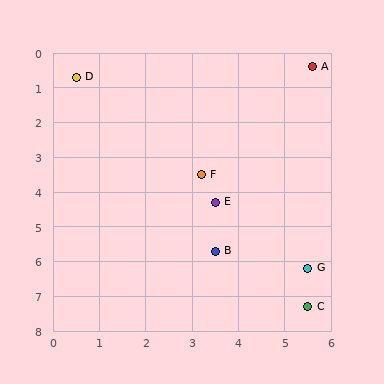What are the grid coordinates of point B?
Point B is at approximately (3.5, 5.7).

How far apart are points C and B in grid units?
Points C and B are about 2.6 grid units apart.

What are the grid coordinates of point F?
Point F is at approximately (3.2, 3.5).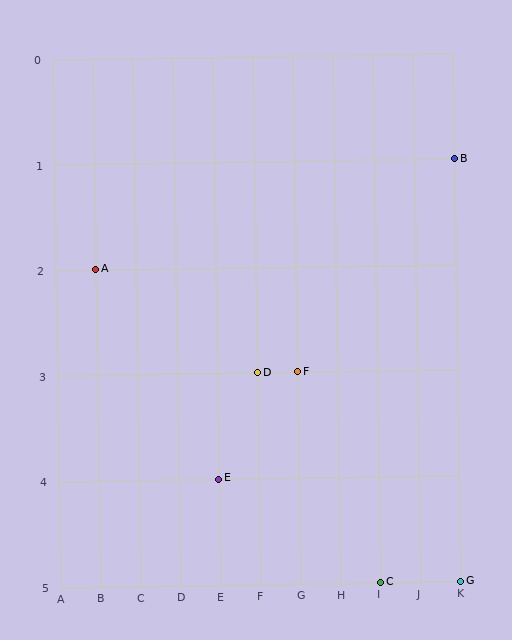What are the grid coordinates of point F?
Point F is at grid coordinates (G, 3).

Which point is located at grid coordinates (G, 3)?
Point F is at (G, 3).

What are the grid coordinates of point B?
Point B is at grid coordinates (K, 1).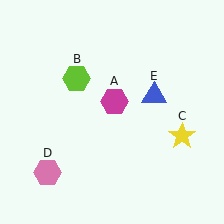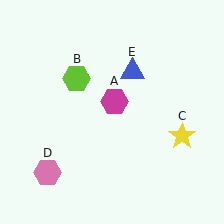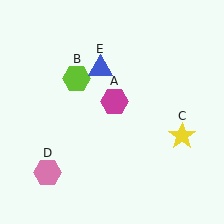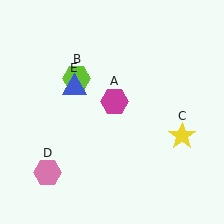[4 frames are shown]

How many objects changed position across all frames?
1 object changed position: blue triangle (object E).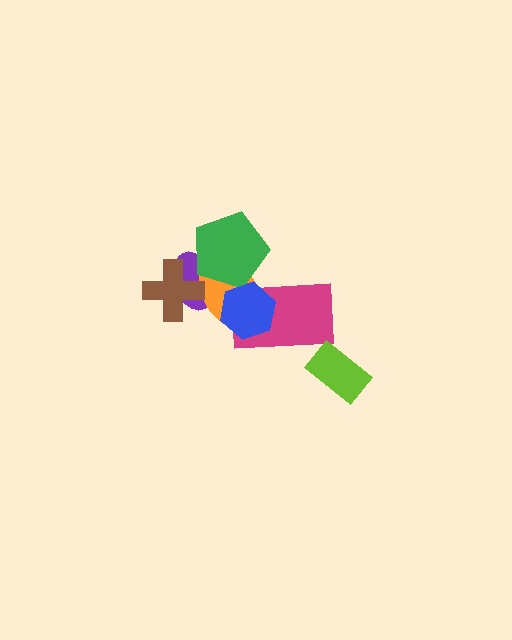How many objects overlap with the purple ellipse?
3 objects overlap with the purple ellipse.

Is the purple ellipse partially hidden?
Yes, it is partially covered by another shape.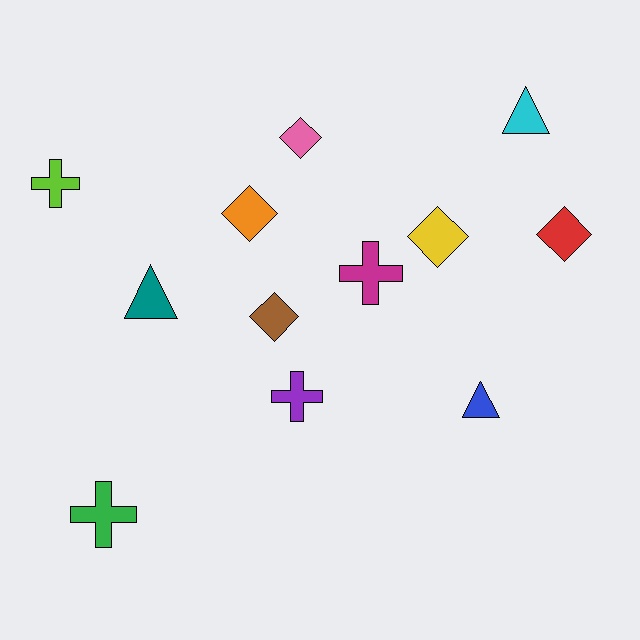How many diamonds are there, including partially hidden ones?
There are 5 diamonds.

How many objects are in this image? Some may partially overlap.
There are 12 objects.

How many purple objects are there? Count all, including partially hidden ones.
There is 1 purple object.